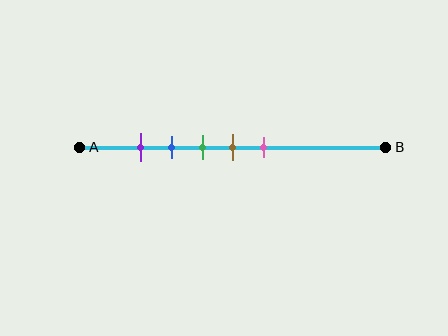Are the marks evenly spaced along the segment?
Yes, the marks are approximately evenly spaced.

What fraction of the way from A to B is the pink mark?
The pink mark is approximately 60% (0.6) of the way from A to B.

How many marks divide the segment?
There are 5 marks dividing the segment.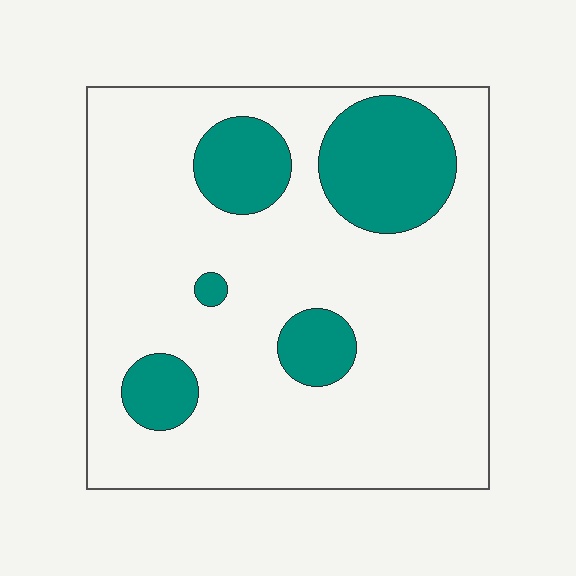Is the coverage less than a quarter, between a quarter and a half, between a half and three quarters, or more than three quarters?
Less than a quarter.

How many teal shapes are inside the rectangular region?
5.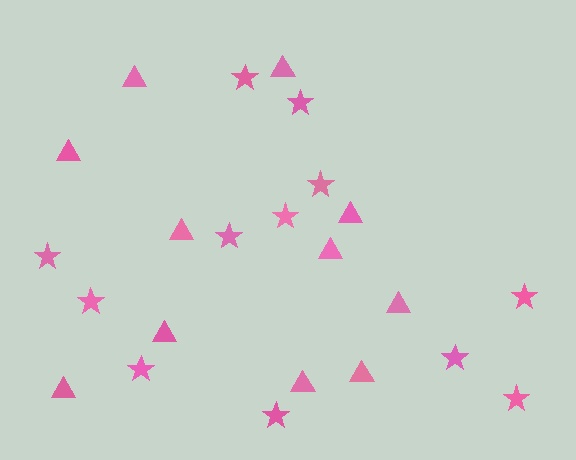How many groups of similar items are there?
There are 2 groups: one group of stars (12) and one group of triangles (11).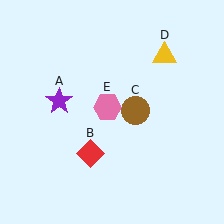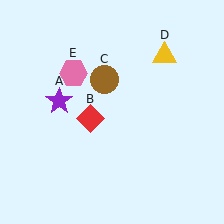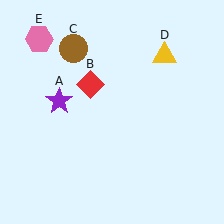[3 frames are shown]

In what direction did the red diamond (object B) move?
The red diamond (object B) moved up.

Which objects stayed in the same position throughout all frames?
Purple star (object A) and yellow triangle (object D) remained stationary.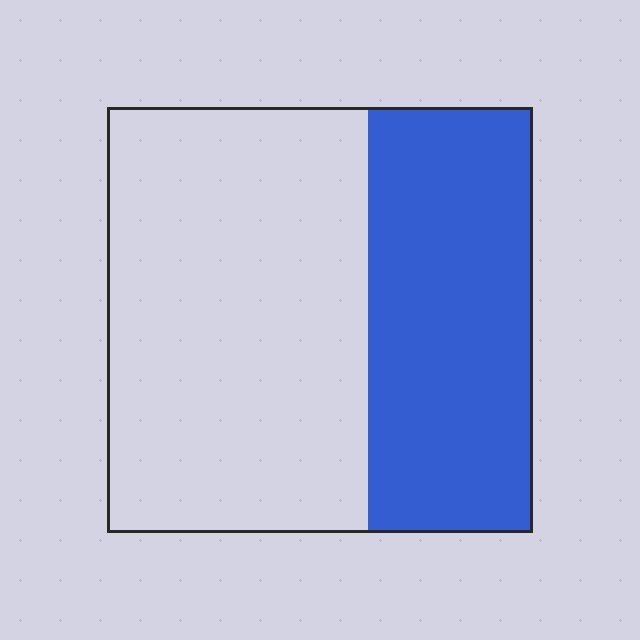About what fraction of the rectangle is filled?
About three eighths (3/8).